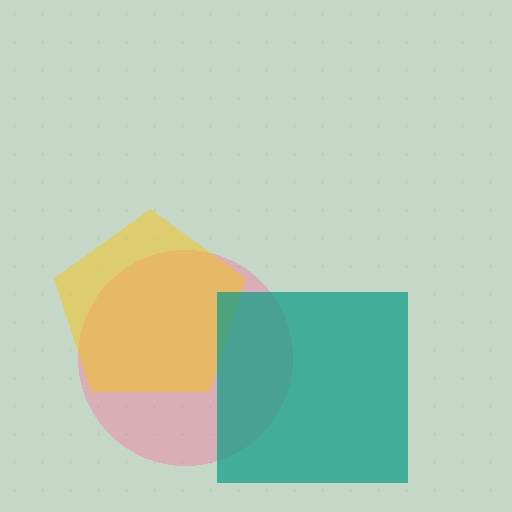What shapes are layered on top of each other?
The layered shapes are: a pink circle, a yellow pentagon, a teal square.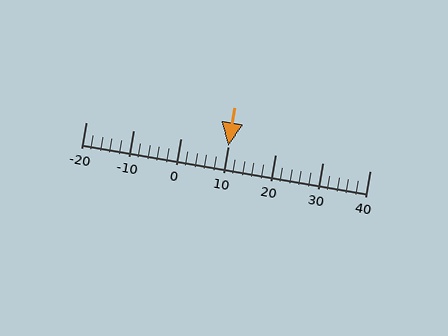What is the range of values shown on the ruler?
The ruler shows values from -20 to 40.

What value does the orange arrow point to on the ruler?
The orange arrow points to approximately 10.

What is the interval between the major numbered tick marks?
The major tick marks are spaced 10 units apart.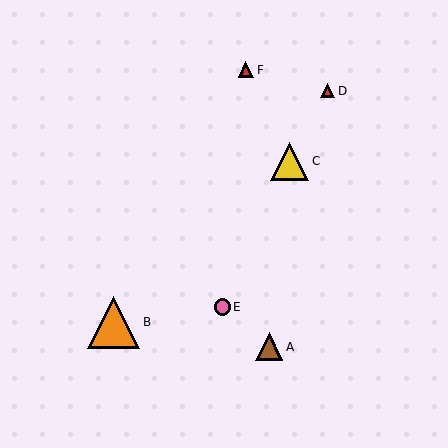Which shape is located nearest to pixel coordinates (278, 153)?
The yellow triangle (labeled C) at (290, 161) is nearest to that location.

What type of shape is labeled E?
Shape E is a pink circle.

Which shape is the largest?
The orange triangle (labeled B) is the largest.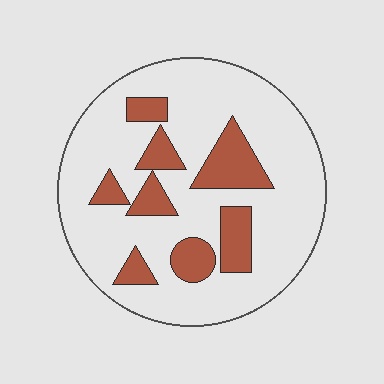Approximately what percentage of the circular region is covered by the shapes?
Approximately 20%.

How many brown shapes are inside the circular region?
8.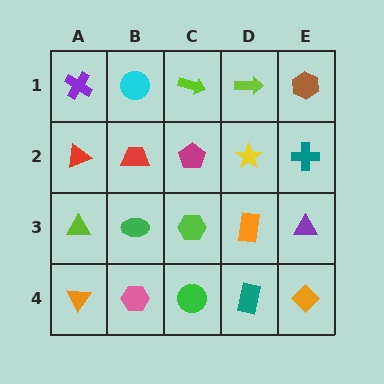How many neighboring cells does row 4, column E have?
2.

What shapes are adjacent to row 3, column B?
A red trapezoid (row 2, column B), a pink hexagon (row 4, column B), a lime triangle (row 3, column A), a lime hexagon (row 3, column C).